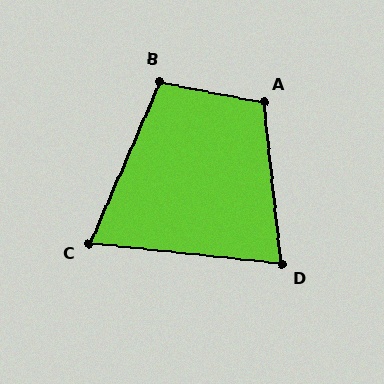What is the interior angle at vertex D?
Approximately 78 degrees (acute).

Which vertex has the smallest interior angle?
C, at approximately 73 degrees.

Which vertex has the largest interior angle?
A, at approximately 107 degrees.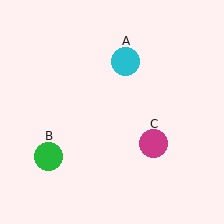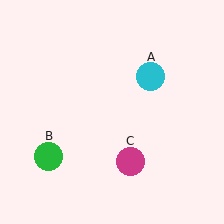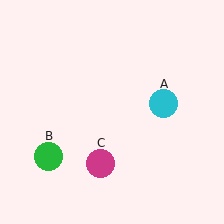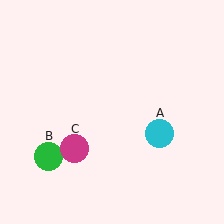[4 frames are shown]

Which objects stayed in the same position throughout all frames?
Green circle (object B) remained stationary.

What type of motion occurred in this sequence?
The cyan circle (object A), magenta circle (object C) rotated clockwise around the center of the scene.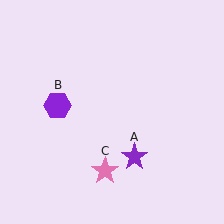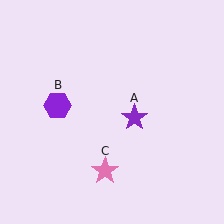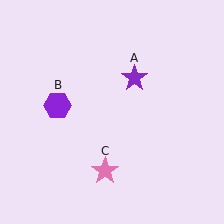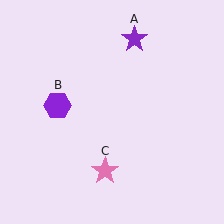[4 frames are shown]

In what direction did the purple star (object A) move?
The purple star (object A) moved up.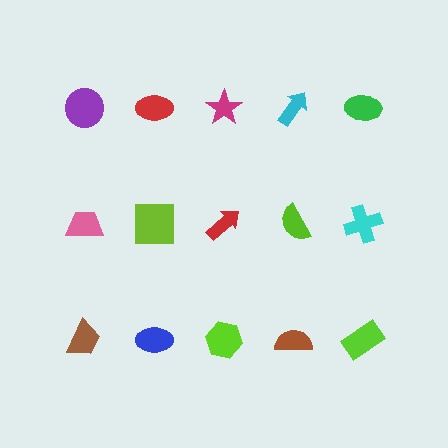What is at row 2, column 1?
A pink trapezoid.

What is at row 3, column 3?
A lime hexagon.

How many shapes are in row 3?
5 shapes.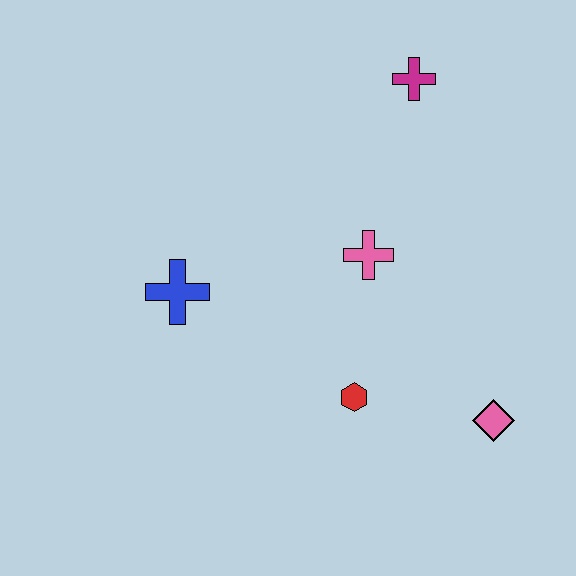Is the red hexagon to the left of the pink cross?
Yes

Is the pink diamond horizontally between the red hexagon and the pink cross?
No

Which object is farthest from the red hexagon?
The magenta cross is farthest from the red hexagon.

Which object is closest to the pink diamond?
The red hexagon is closest to the pink diamond.